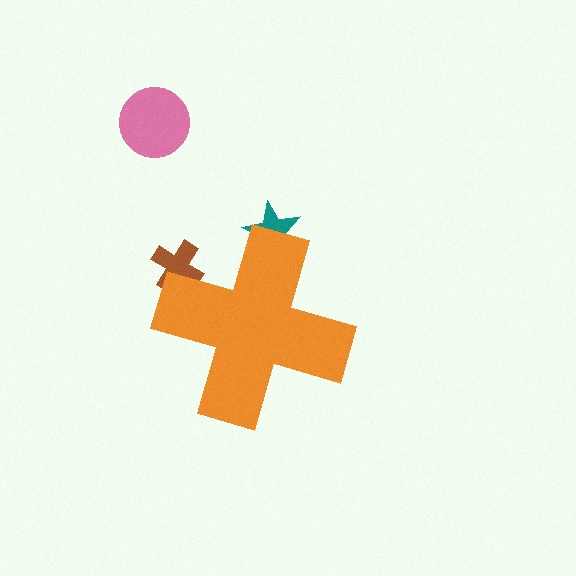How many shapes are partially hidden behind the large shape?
2 shapes are partially hidden.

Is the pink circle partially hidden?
No, the pink circle is fully visible.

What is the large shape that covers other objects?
An orange cross.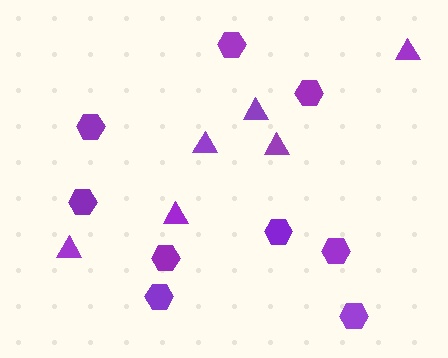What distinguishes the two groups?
There are 2 groups: one group of triangles (6) and one group of hexagons (9).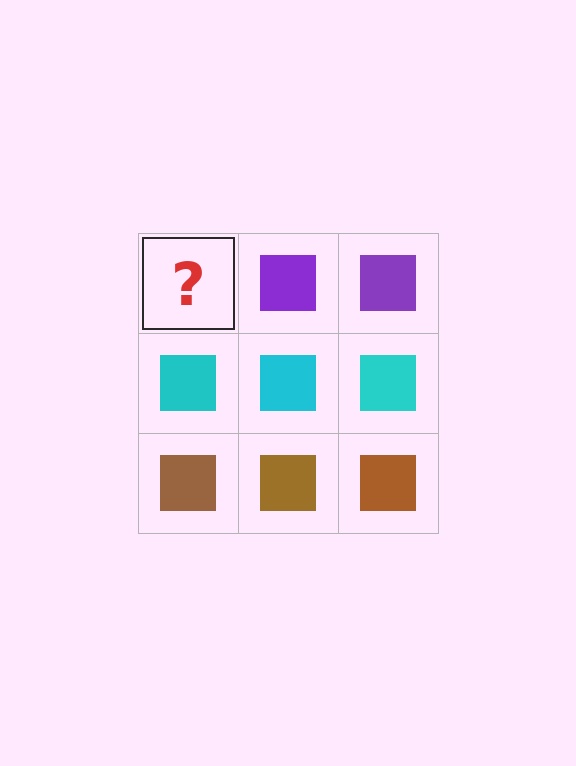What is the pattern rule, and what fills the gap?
The rule is that each row has a consistent color. The gap should be filled with a purple square.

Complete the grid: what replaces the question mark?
The question mark should be replaced with a purple square.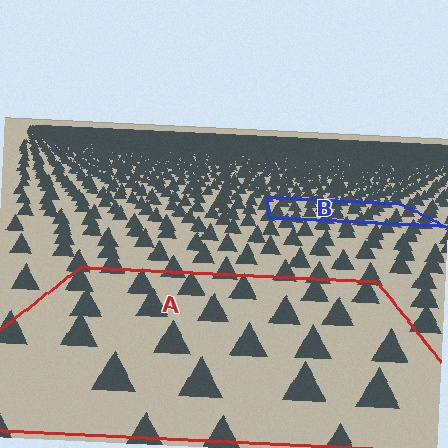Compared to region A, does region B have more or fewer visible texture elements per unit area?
Region B has more texture elements per unit area — they are packed more densely because it is farther away.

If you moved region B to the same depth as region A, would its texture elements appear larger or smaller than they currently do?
They would appear larger. At a closer depth, the same texture elements are projected at a bigger on-screen size.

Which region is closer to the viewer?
Region A is closer. The texture elements there are larger and more spread out.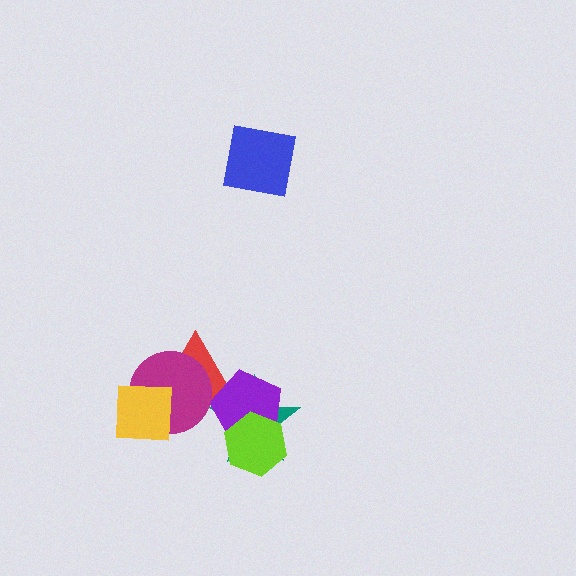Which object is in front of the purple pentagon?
The lime hexagon is in front of the purple pentagon.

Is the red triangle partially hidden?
Yes, it is partially covered by another shape.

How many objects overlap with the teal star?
3 objects overlap with the teal star.